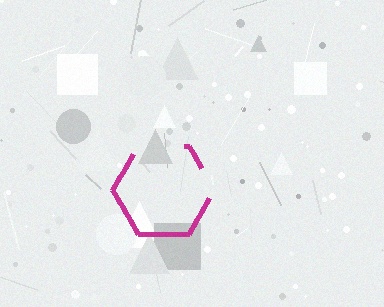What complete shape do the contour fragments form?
The contour fragments form a hexagon.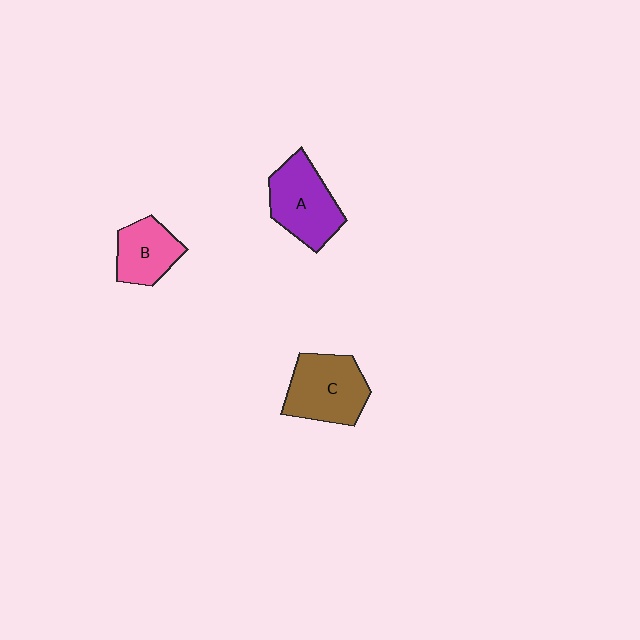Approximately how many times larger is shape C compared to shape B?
Approximately 1.4 times.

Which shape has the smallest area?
Shape B (pink).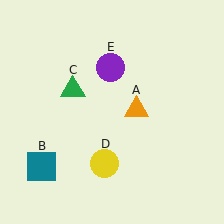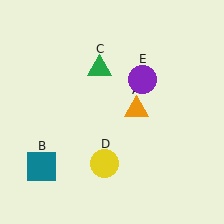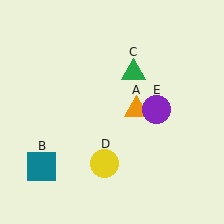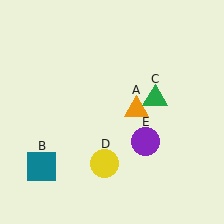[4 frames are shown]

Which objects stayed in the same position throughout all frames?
Orange triangle (object A) and teal square (object B) and yellow circle (object D) remained stationary.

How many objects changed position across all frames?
2 objects changed position: green triangle (object C), purple circle (object E).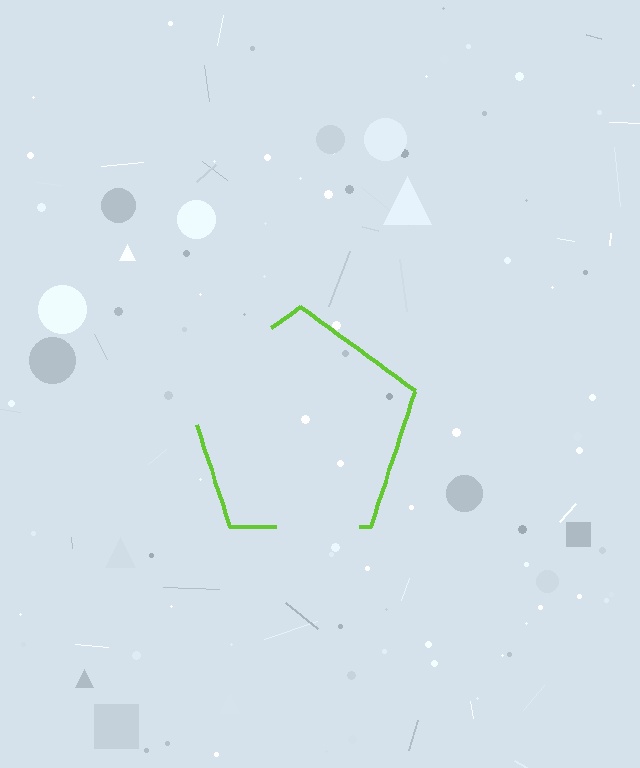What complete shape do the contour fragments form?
The contour fragments form a pentagon.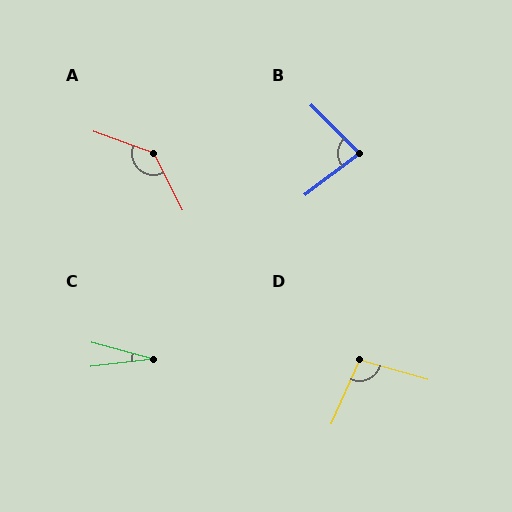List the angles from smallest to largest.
C (21°), B (81°), D (98°), A (136°).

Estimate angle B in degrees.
Approximately 81 degrees.